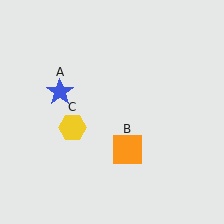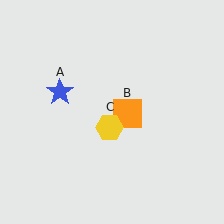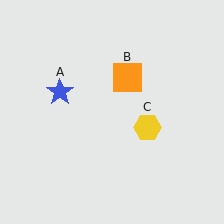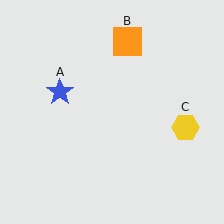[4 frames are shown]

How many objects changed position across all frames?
2 objects changed position: orange square (object B), yellow hexagon (object C).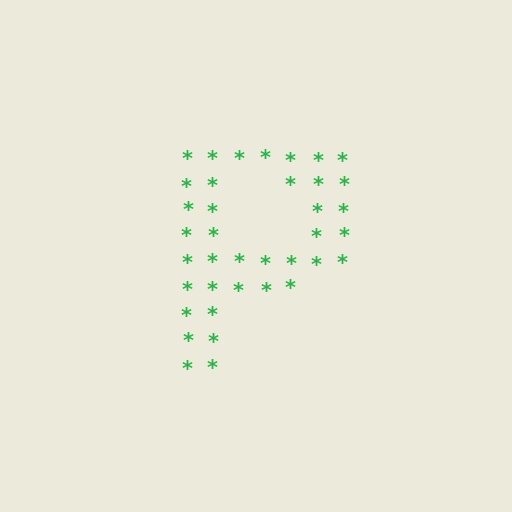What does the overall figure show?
The overall figure shows the letter P.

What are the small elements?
The small elements are asterisks.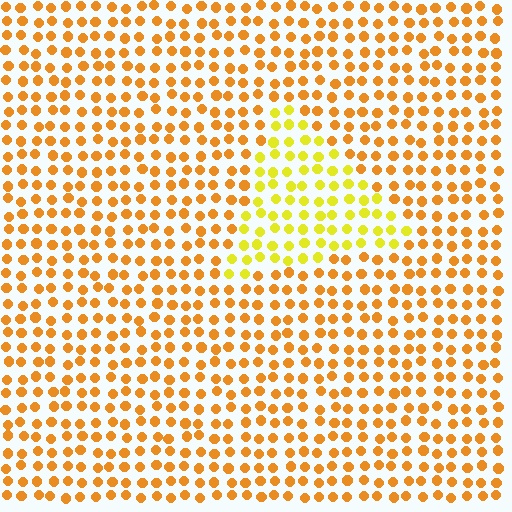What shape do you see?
I see a triangle.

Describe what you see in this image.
The image is filled with small orange elements in a uniform arrangement. A triangle-shaped region is visible where the elements are tinted to a slightly different hue, forming a subtle color boundary.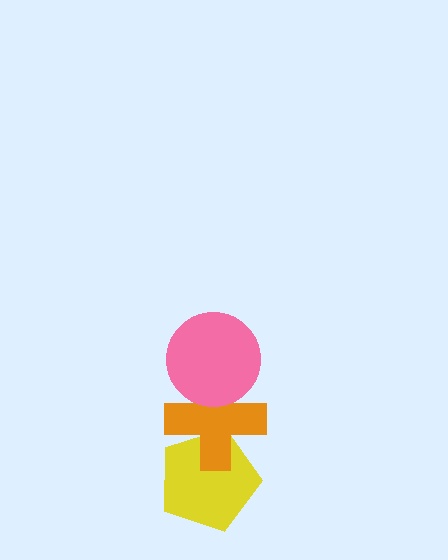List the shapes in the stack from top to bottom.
From top to bottom: the pink circle, the orange cross, the yellow pentagon.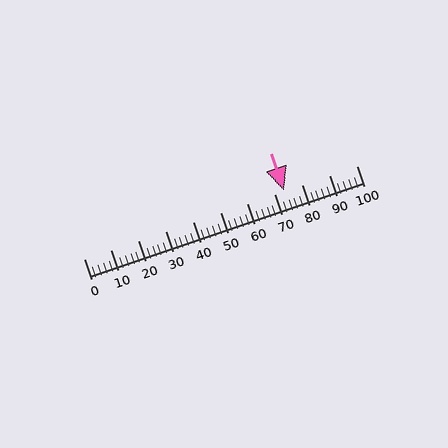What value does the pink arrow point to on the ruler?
The pink arrow points to approximately 73.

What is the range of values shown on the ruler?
The ruler shows values from 0 to 100.